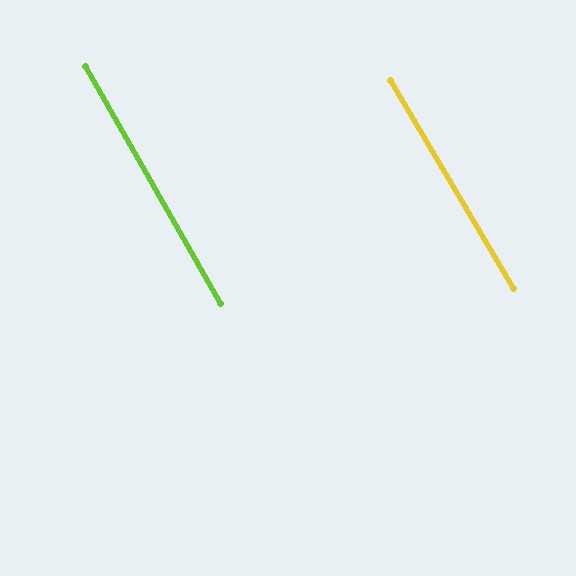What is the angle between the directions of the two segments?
Approximately 1 degree.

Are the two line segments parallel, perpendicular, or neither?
Parallel — their directions differ by only 0.9°.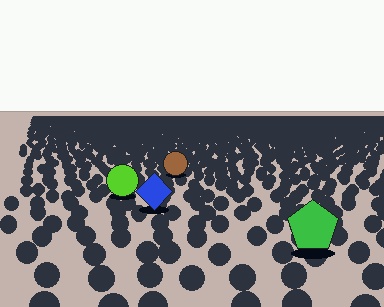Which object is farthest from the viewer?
The brown circle is farthest from the viewer. It appears smaller and the ground texture around it is denser.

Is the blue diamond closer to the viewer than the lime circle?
Yes. The blue diamond is closer — you can tell from the texture gradient: the ground texture is coarser near it.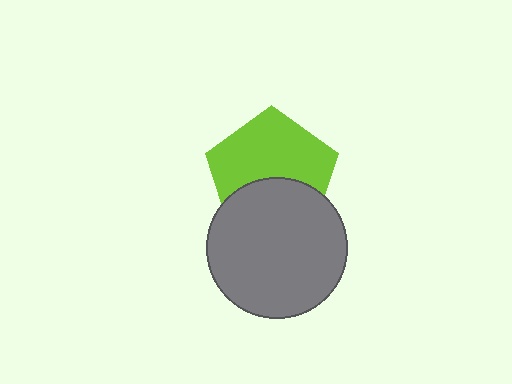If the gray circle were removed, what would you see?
You would see the complete lime pentagon.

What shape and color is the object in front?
The object in front is a gray circle.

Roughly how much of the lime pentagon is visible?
About half of it is visible (roughly 61%).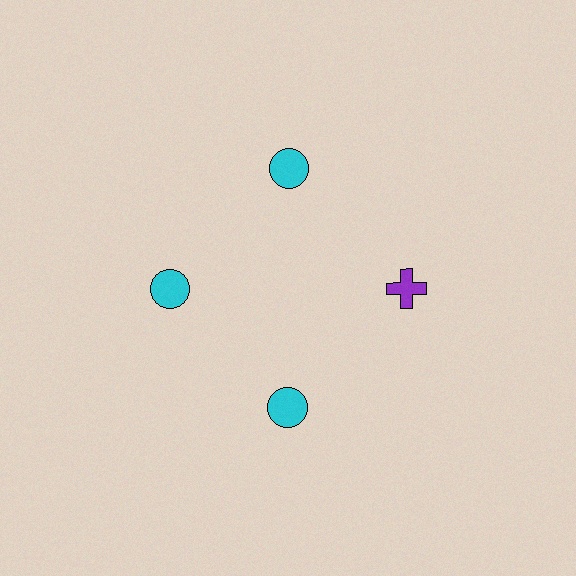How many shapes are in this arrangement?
There are 4 shapes arranged in a ring pattern.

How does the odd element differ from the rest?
It differs in both color (purple instead of cyan) and shape (cross instead of circle).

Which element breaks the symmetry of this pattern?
The purple cross at roughly the 3 o'clock position breaks the symmetry. All other shapes are cyan circles.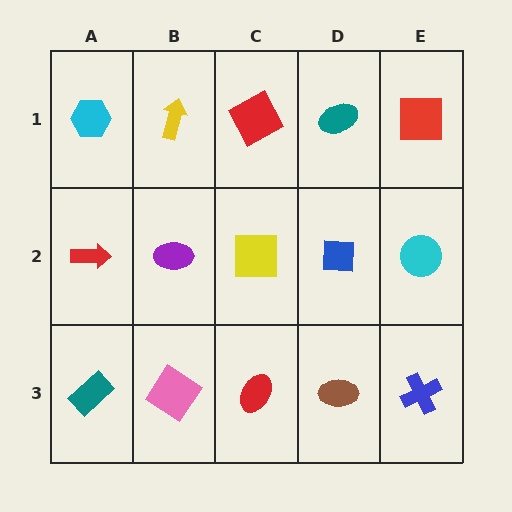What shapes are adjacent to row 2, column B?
A yellow arrow (row 1, column B), a pink diamond (row 3, column B), a red arrow (row 2, column A), a yellow square (row 2, column C).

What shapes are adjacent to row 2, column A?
A cyan hexagon (row 1, column A), a teal rectangle (row 3, column A), a purple ellipse (row 2, column B).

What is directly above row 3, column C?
A yellow square.